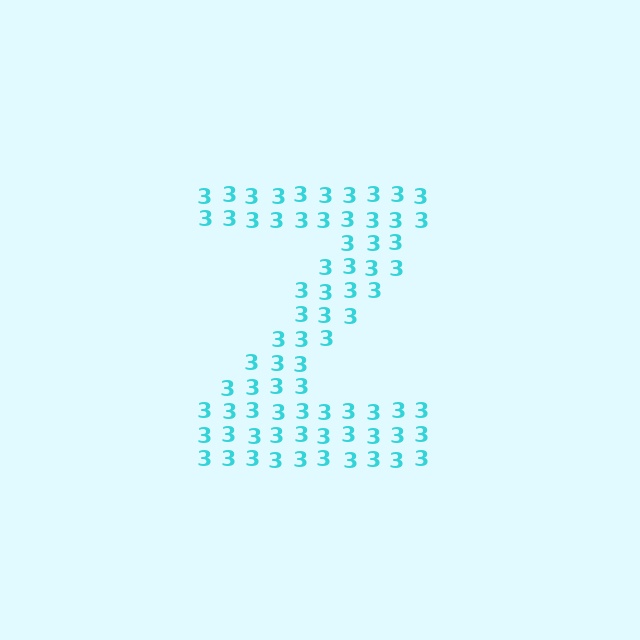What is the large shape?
The large shape is the letter Z.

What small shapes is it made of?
It is made of small digit 3's.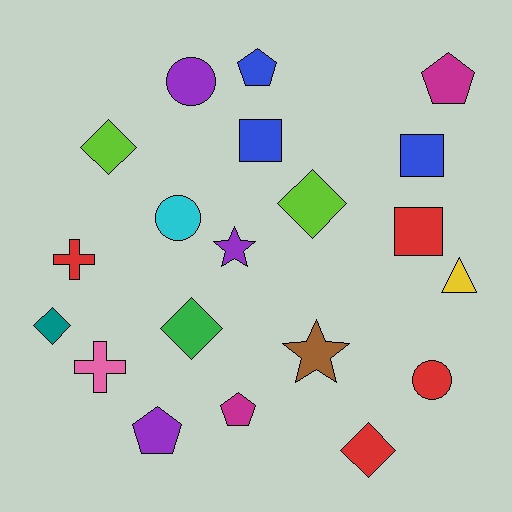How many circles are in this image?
There are 3 circles.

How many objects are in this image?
There are 20 objects.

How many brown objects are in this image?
There is 1 brown object.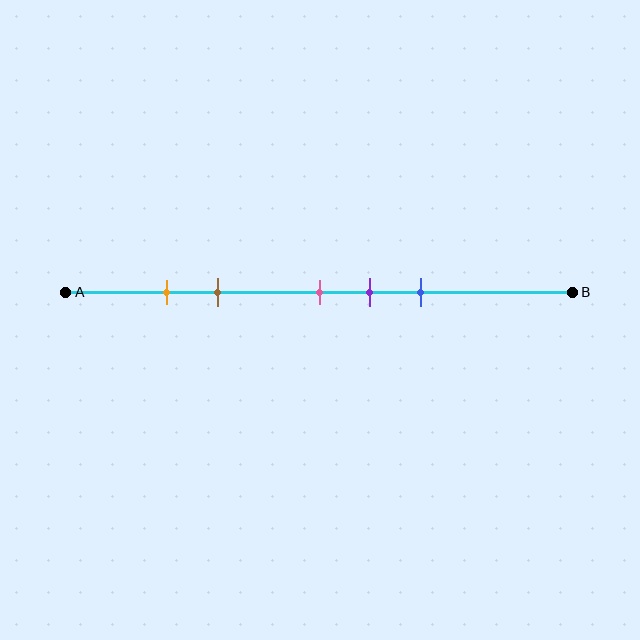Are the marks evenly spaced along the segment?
No, the marks are not evenly spaced.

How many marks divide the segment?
There are 5 marks dividing the segment.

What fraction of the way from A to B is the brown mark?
The brown mark is approximately 30% (0.3) of the way from A to B.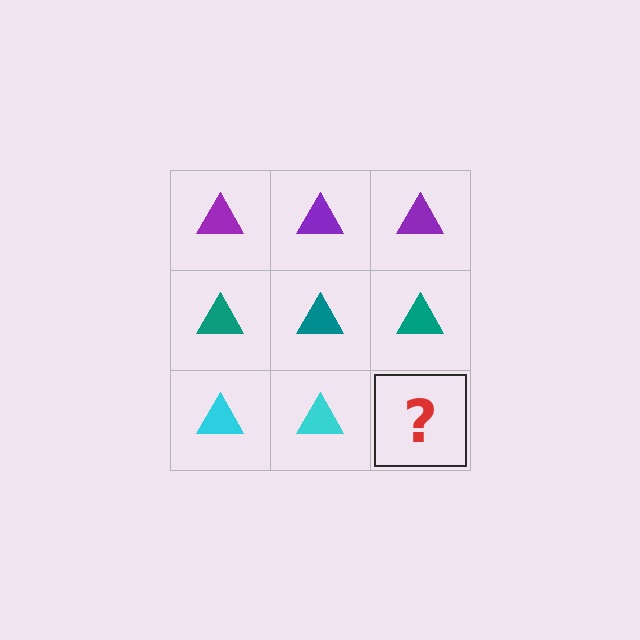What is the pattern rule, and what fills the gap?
The rule is that each row has a consistent color. The gap should be filled with a cyan triangle.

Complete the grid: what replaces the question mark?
The question mark should be replaced with a cyan triangle.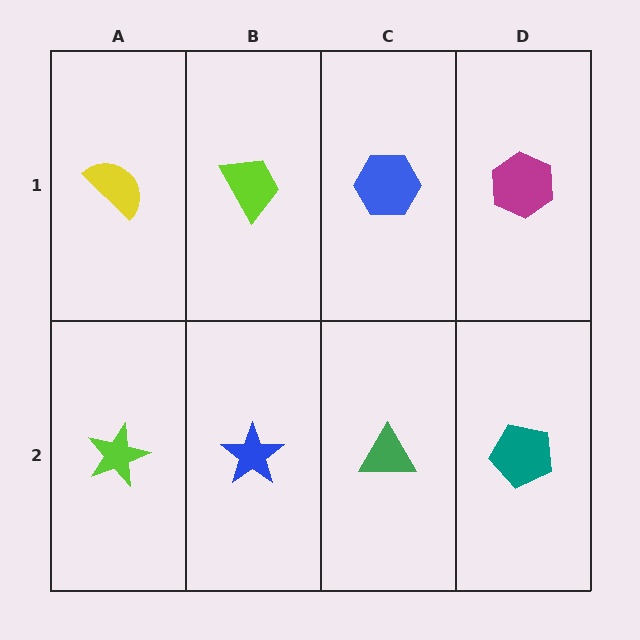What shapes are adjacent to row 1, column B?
A blue star (row 2, column B), a yellow semicircle (row 1, column A), a blue hexagon (row 1, column C).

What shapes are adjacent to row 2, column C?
A blue hexagon (row 1, column C), a blue star (row 2, column B), a teal pentagon (row 2, column D).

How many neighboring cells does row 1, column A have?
2.